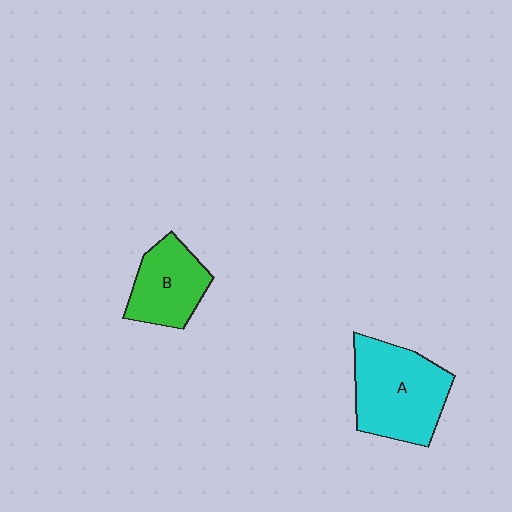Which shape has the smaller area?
Shape B (green).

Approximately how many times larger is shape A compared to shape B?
Approximately 1.5 times.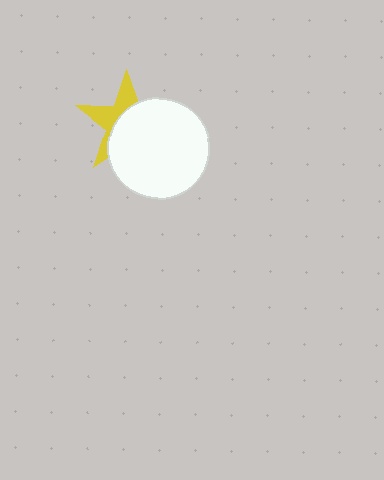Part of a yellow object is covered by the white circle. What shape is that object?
It is a star.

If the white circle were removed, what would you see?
You would see the complete yellow star.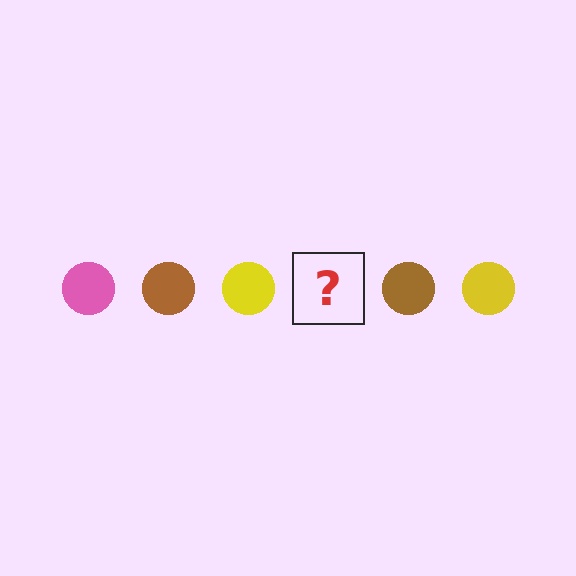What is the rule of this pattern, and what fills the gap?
The rule is that the pattern cycles through pink, brown, yellow circles. The gap should be filled with a pink circle.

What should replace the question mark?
The question mark should be replaced with a pink circle.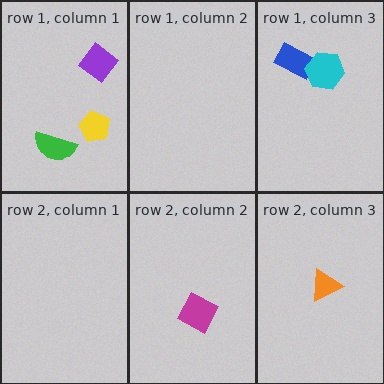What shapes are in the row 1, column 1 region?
The green semicircle, the yellow pentagon, the purple diamond.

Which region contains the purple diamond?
The row 1, column 1 region.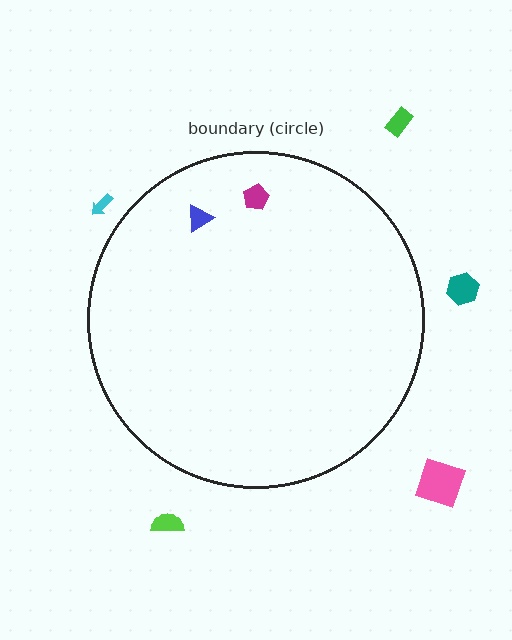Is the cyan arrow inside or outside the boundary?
Outside.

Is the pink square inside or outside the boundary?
Outside.